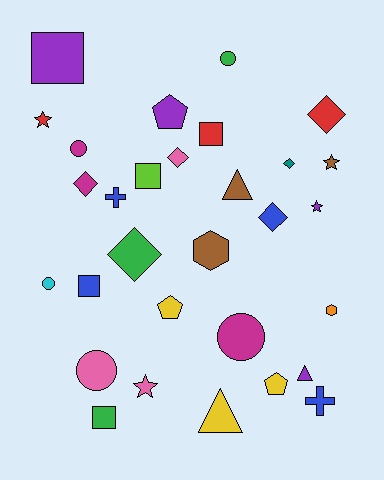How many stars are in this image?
There are 4 stars.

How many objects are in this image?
There are 30 objects.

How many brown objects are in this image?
There are 3 brown objects.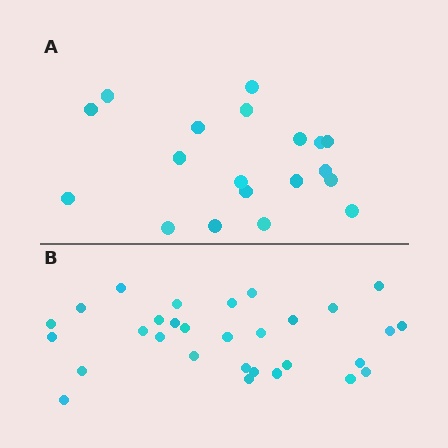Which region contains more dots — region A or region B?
Region B (the bottom region) has more dots.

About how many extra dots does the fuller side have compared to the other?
Region B has roughly 12 or so more dots than region A.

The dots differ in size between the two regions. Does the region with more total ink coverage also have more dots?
No. Region A has more total ink coverage because its dots are larger, but region B actually contains more individual dots. Total area can be misleading — the number of items is what matters here.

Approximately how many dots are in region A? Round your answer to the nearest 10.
About 20 dots. (The exact count is 19, which rounds to 20.)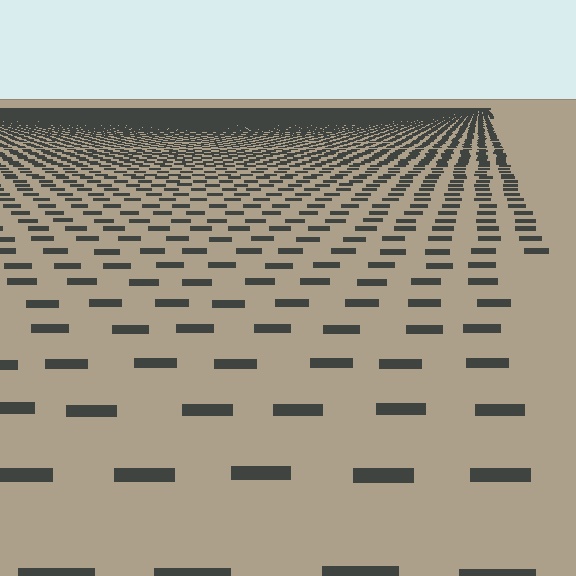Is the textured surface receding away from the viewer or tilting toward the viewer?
The surface is receding away from the viewer. Texture elements get smaller and denser toward the top.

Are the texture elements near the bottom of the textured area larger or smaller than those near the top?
Larger. Near the bottom, elements are closer to the viewer and appear at a bigger on-screen size.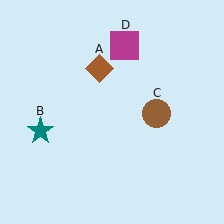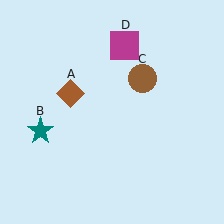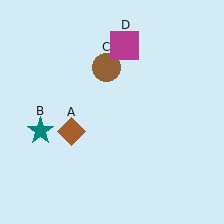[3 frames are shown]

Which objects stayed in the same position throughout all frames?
Teal star (object B) and magenta square (object D) remained stationary.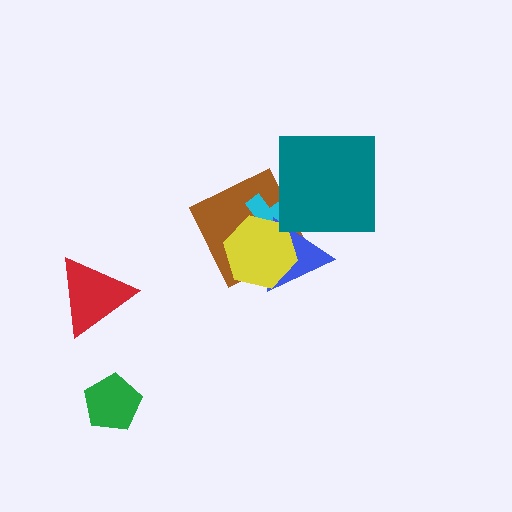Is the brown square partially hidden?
Yes, it is partially covered by another shape.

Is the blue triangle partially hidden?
Yes, it is partially covered by another shape.